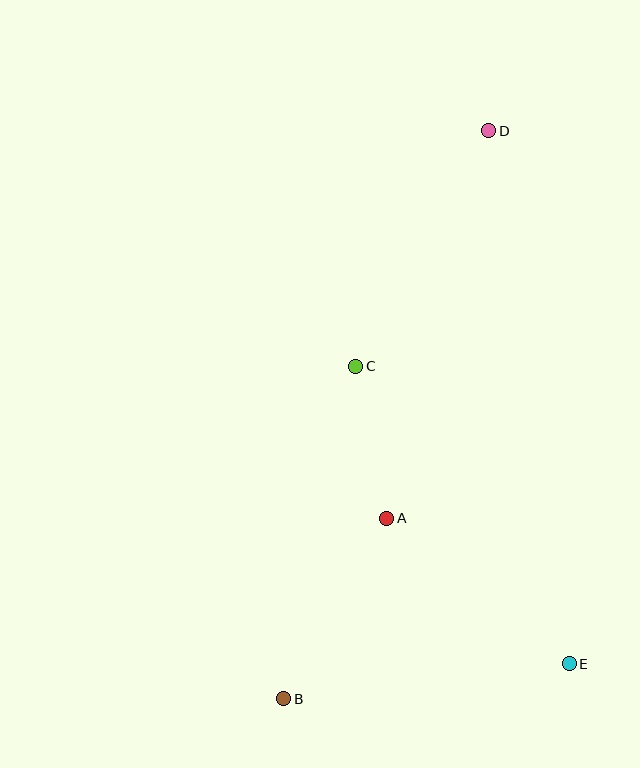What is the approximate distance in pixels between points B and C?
The distance between B and C is approximately 340 pixels.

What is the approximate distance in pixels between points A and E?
The distance between A and E is approximately 233 pixels.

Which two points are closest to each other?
Points A and C are closest to each other.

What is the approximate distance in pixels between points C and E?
The distance between C and E is approximately 366 pixels.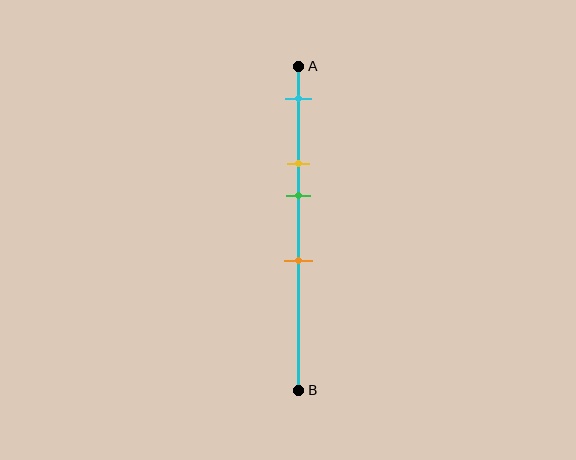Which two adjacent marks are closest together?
The yellow and green marks are the closest adjacent pair.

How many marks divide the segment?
There are 4 marks dividing the segment.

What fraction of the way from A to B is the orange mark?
The orange mark is approximately 60% (0.6) of the way from A to B.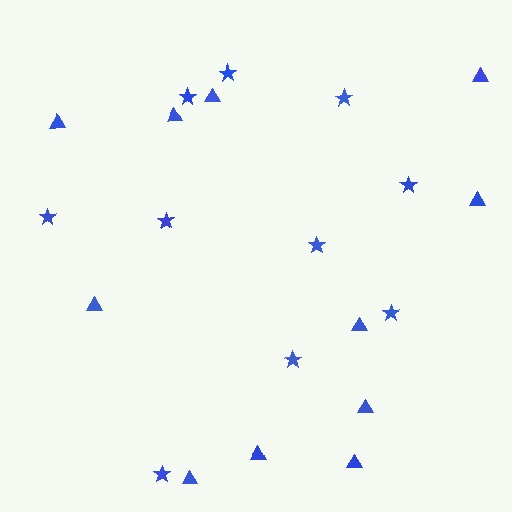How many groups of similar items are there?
There are 2 groups: one group of stars (10) and one group of triangles (11).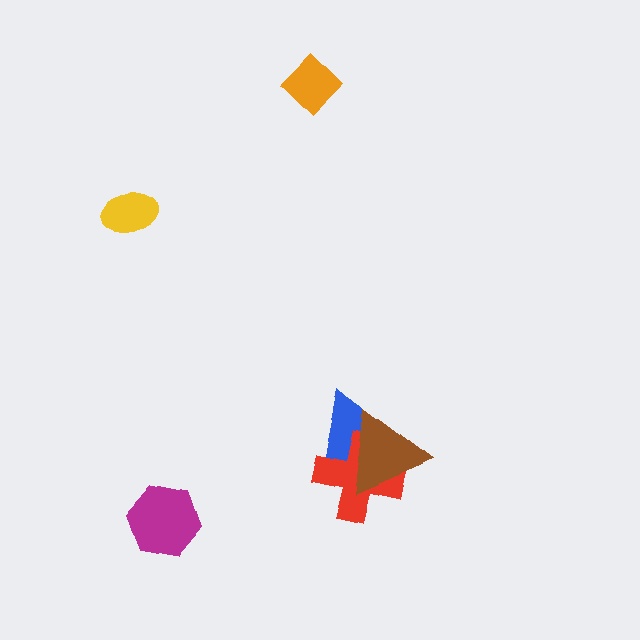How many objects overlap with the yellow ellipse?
0 objects overlap with the yellow ellipse.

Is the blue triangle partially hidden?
Yes, it is partially covered by another shape.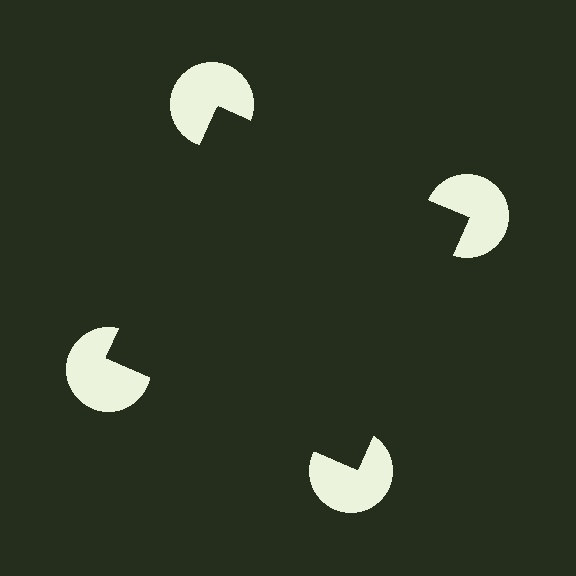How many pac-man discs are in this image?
There are 4 — one at each vertex of the illusory square.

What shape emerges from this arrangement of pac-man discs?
An illusory square — its edges are inferred from the aligned wedge cuts in the pac-man discs, not physically drawn.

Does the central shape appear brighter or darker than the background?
It typically appears slightly darker than the background, even though no actual brightness change is drawn.